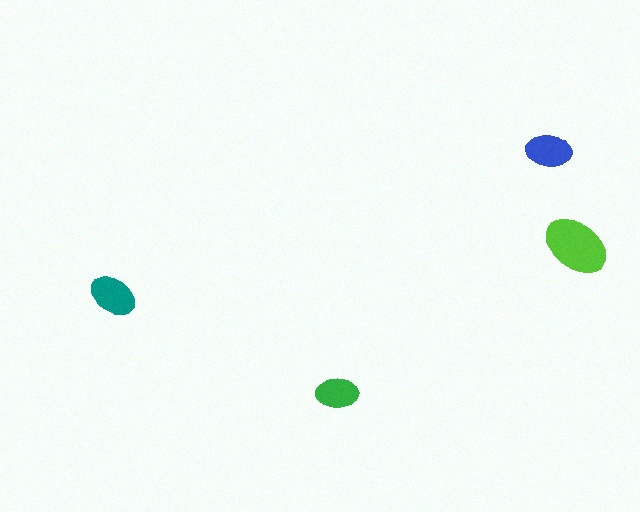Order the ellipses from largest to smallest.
the lime one, the teal one, the blue one, the green one.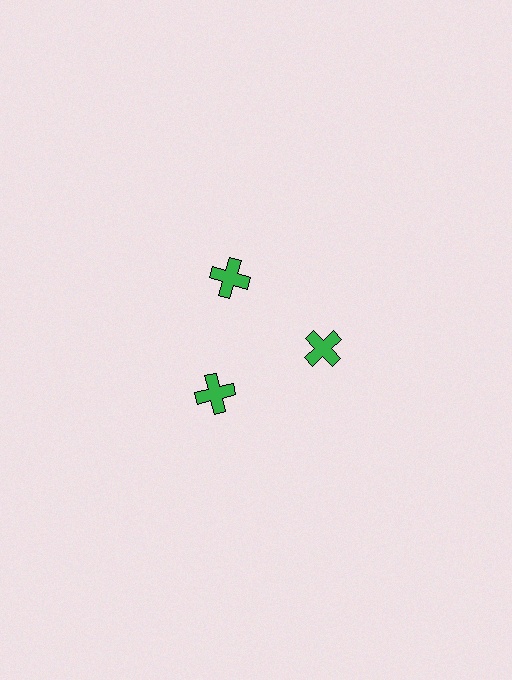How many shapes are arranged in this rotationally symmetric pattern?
There are 3 shapes, arranged in 3 groups of 1.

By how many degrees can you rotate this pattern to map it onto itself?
The pattern maps onto itself every 120 degrees of rotation.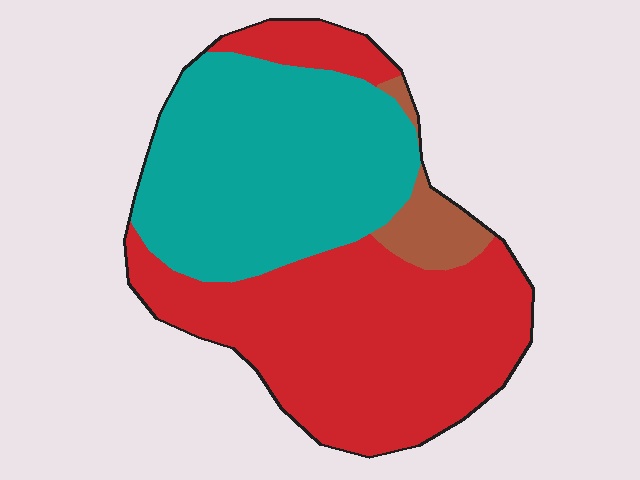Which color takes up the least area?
Brown, at roughly 5%.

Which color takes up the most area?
Red, at roughly 50%.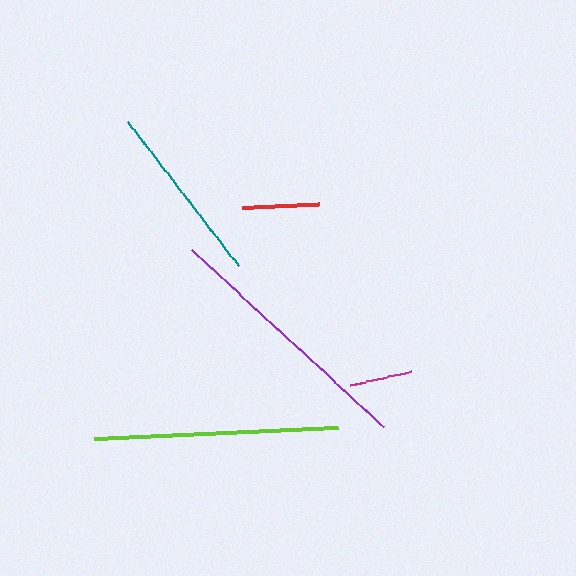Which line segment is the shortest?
The magenta line is the shortest at approximately 62 pixels.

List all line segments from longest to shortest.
From longest to shortest: purple, lime, teal, red, magenta.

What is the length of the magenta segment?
The magenta segment is approximately 62 pixels long.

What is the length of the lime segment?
The lime segment is approximately 245 pixels long.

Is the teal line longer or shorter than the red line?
The teal line is longer than the red line.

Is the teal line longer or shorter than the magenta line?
The teal line is longer than the magenta line.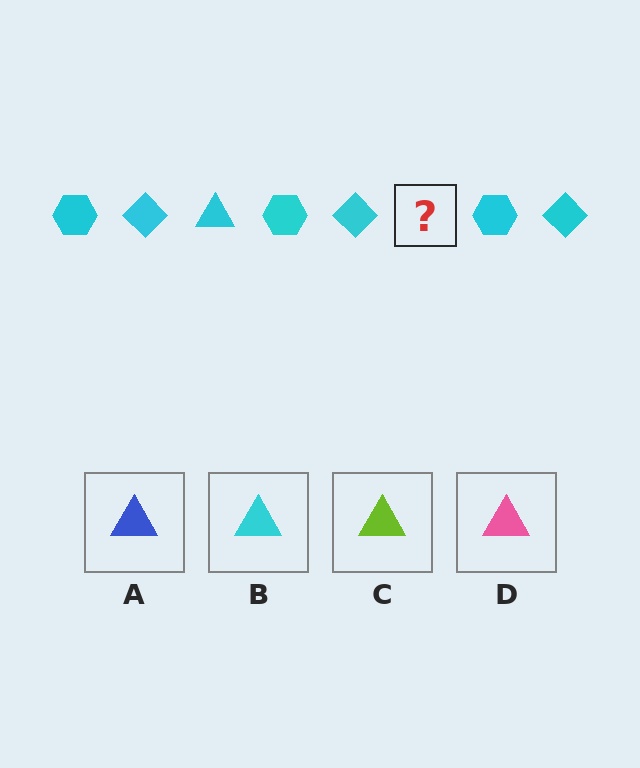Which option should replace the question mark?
Option B.